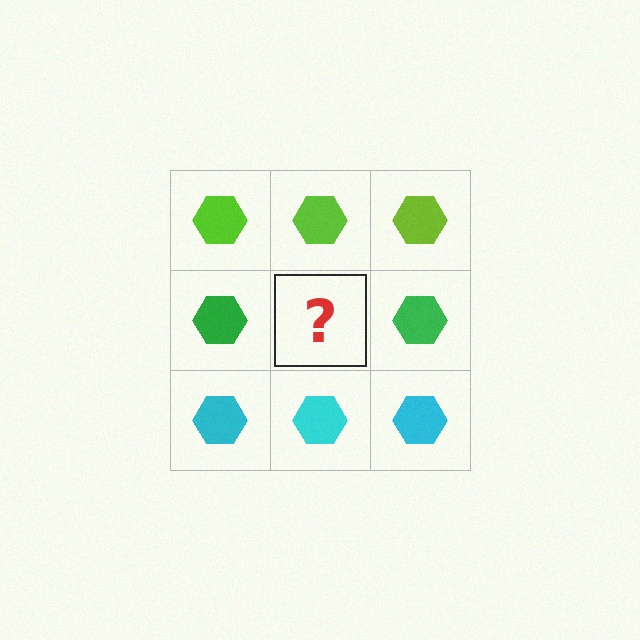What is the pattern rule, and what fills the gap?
The rule is that each row has a consistent color. The gap should be filled with a green hexagon.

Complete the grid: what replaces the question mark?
The question mark should be replaced with a green hexagon.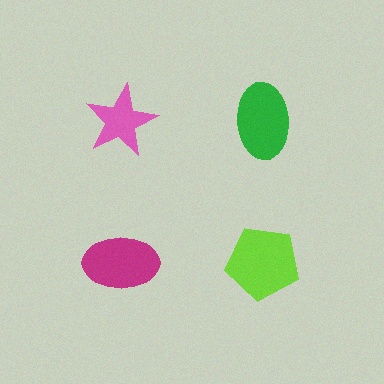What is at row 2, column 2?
A lime pentagon.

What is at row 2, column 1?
A magenta ellipse.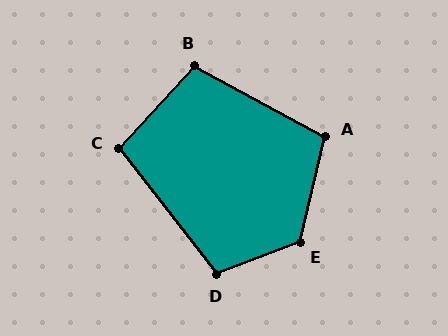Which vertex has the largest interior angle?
E, at approximately 124 degrees.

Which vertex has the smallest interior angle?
C, at approximately 100 degrees.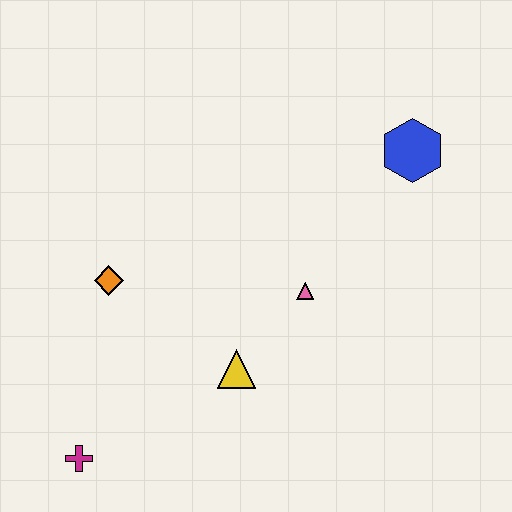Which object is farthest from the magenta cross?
The blue hexagon is farthest from the magenta cross.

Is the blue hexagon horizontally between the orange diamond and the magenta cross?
No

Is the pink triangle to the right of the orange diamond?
Yes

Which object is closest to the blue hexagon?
The pink triangle is closest to the blue hexagon.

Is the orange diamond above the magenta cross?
Yes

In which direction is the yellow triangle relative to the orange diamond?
The yellow triangle is to the right of the orange diamond.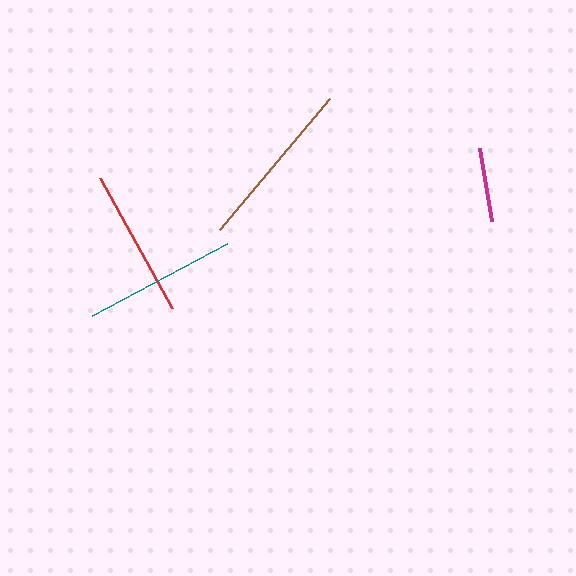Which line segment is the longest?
The brown line is the longest at approximately 171 pixels.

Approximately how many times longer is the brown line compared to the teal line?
The brown line is approximately 1.1 times the length of the teal line.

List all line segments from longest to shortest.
From longest to shortest: brown, teal, red, magenta.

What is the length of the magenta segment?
The magenta segment is approximately 74 pixels long.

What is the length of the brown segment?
The brown segment is approximately 171 pixels long.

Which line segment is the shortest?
The magenta line is the shortest at approximately 74 pixels.